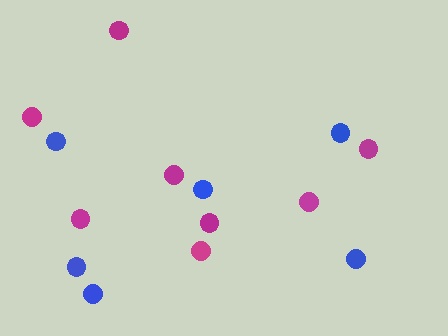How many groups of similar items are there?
There are 2 groups: one group of magenta circles (8) and one group of blue circles (6).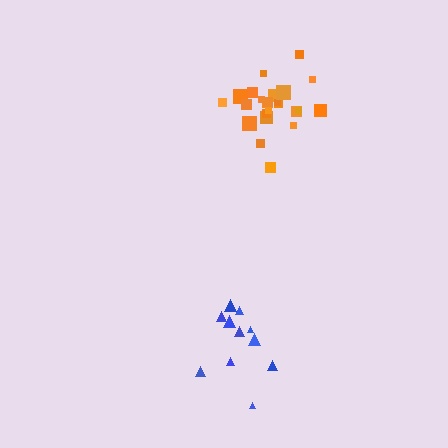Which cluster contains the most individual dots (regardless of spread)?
Orange (24).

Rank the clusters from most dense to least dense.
orange, blue.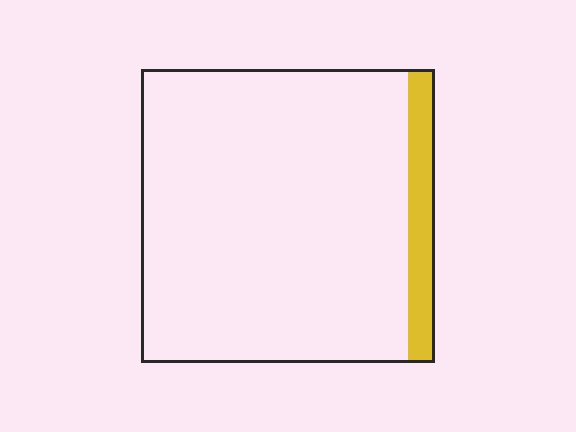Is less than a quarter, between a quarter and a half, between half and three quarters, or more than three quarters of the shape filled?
Less than a quarter.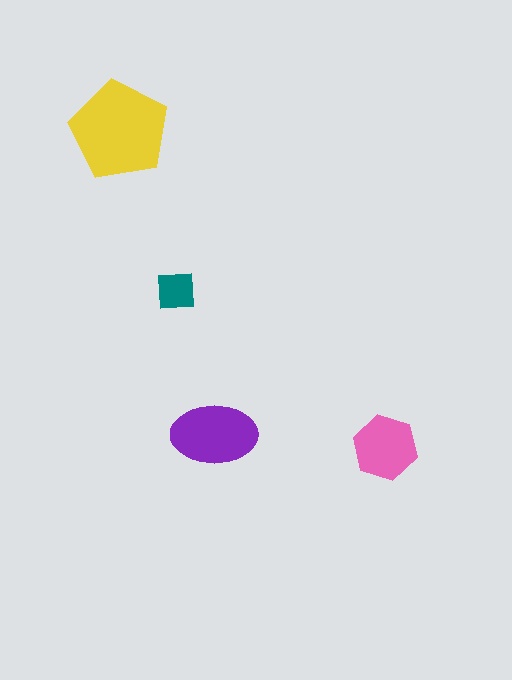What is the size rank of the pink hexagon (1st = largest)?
3rd.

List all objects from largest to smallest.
The yellow pentagon, the purple ellipse, the pink hexagon, the teal square.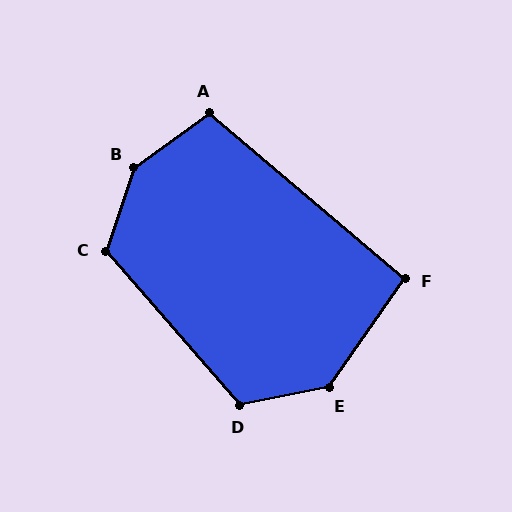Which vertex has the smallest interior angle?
F, at approximately 96 degrees.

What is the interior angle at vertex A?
Approximately 104 degrees (obtuse).